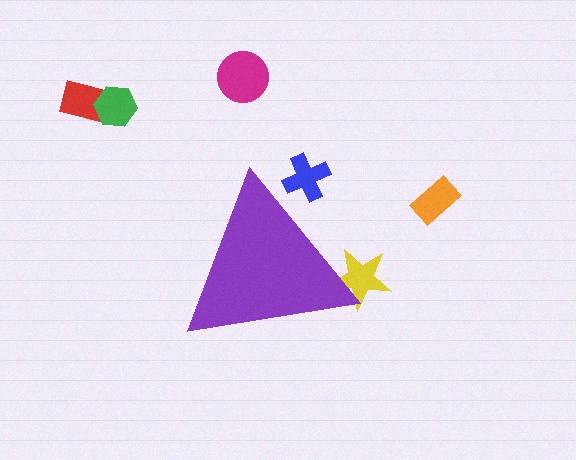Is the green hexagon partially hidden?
No, the green hexagon is fully visible.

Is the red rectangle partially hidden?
No, the red rectangle is fully visible.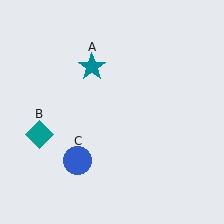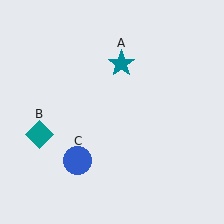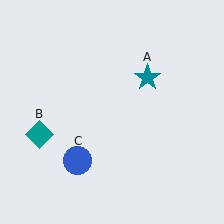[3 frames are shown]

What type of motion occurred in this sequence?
The teal star (object A) rotated clockwise around the center of the scene.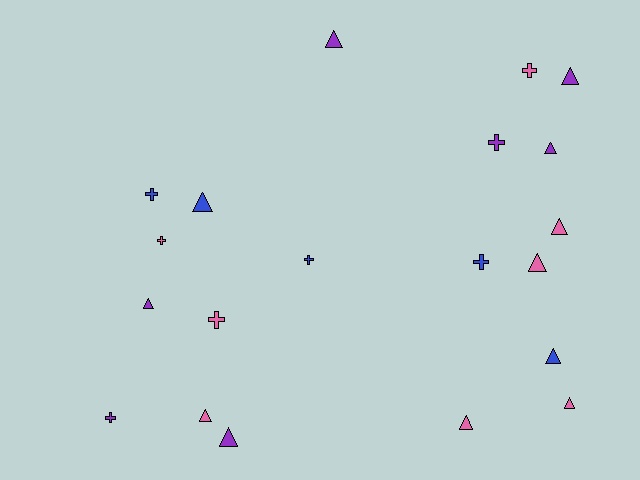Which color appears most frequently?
Pink, with 8 objects.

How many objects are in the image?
There are 20 objects.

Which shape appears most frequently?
Triangle, with 12 objects.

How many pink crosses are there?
There are 3 pink crosses.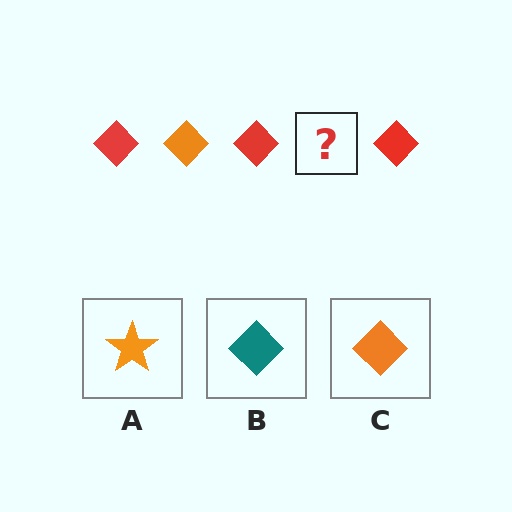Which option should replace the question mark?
Option C.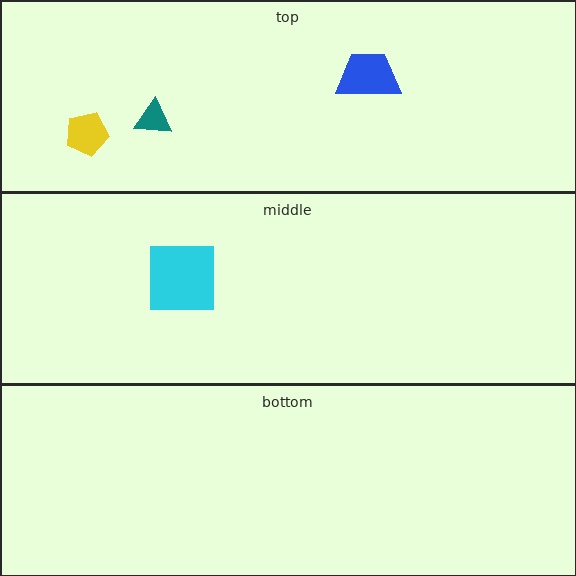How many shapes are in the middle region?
1.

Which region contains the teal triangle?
The top region.